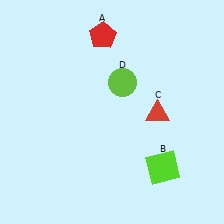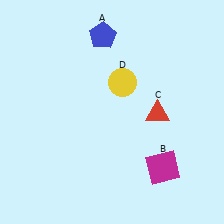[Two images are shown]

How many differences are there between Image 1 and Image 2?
There are 3 differences between the two images.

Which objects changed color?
A changed from red to blue. B changed from lime to magenta. D changed from lime to yellow.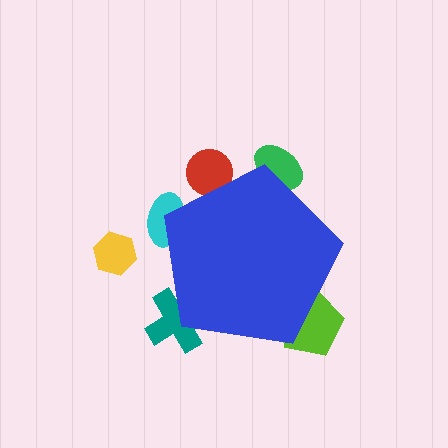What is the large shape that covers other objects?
A blue pentagon.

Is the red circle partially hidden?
Yes, the red circle is partially hidden behind the blue pentagon.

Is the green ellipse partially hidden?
Yes, the green ellipse is partially hidden behind the blue pentagon.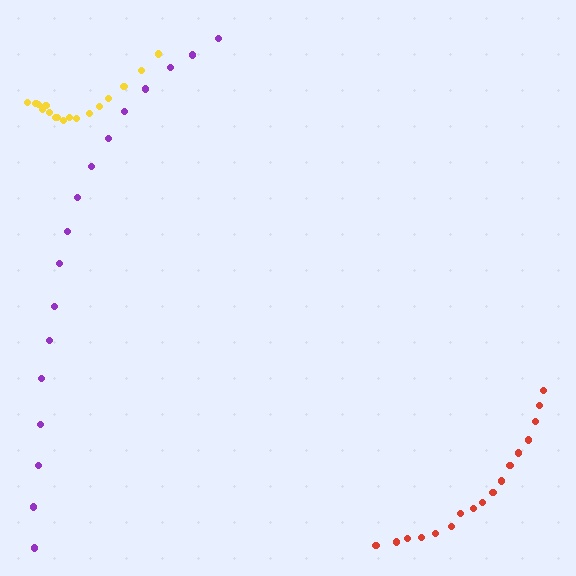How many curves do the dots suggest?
There are 3 distinct paths.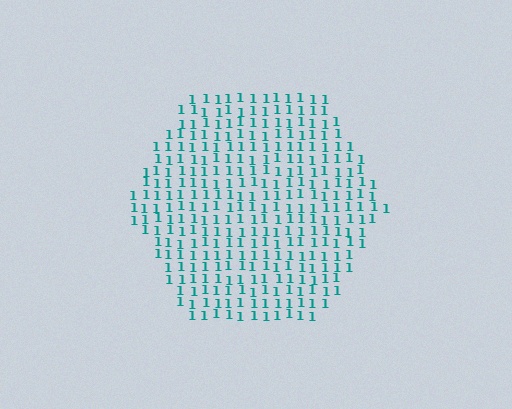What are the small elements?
The small elements are digit 1's.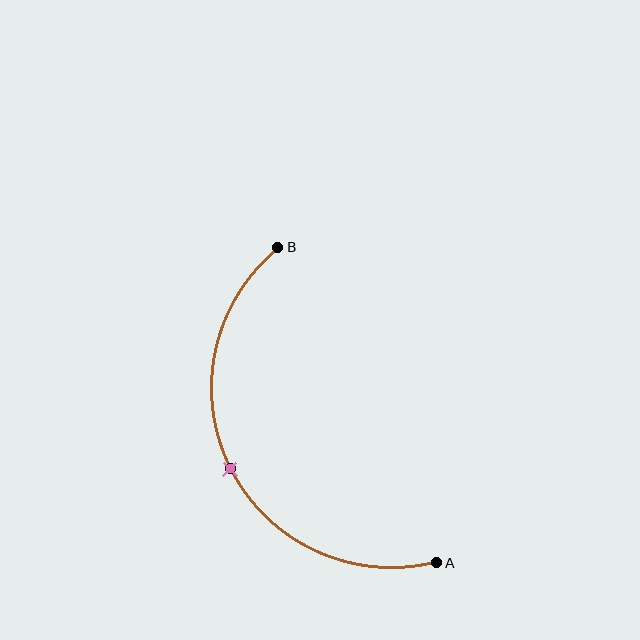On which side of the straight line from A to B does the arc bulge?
The arc bulges to the left of the straight line connecting A and B.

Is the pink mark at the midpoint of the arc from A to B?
Yes. The pink mark lies on the arc at equal arc-length from both A and B — it is the arc midpoint.